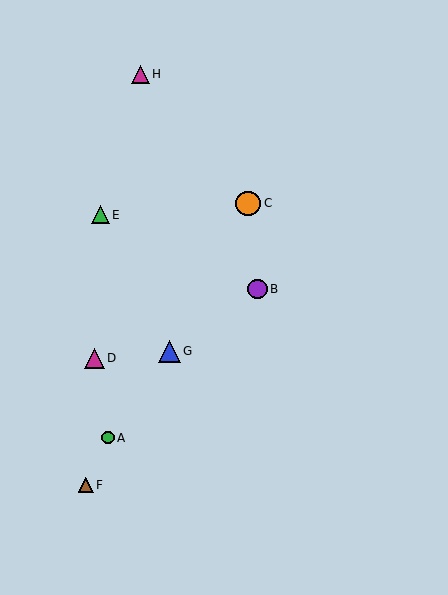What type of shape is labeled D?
Shape D is a magenta triangle.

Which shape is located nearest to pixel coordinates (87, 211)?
The green triangle (labeled E) at (100, 215) is nearest to that location.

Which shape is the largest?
The orange circle (labeled C) is the largest.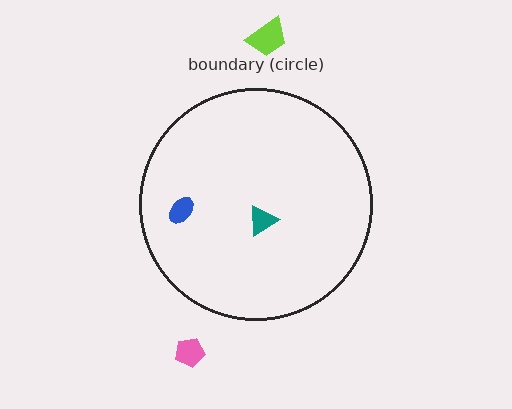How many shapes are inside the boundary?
2 inside, 2 outside.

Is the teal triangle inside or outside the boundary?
Inside.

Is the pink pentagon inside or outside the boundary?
Outside.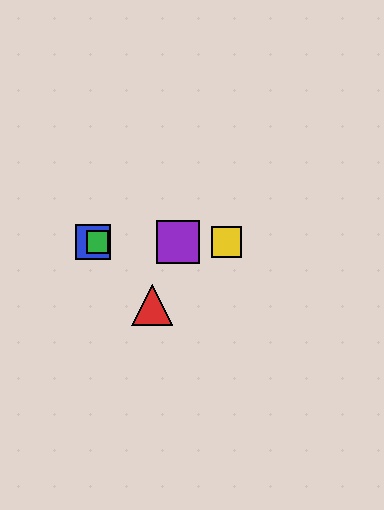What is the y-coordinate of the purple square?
The purple square is at y≈242.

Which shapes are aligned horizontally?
The blue square, the green square, the yellow square, the purple square are aligned horizontally.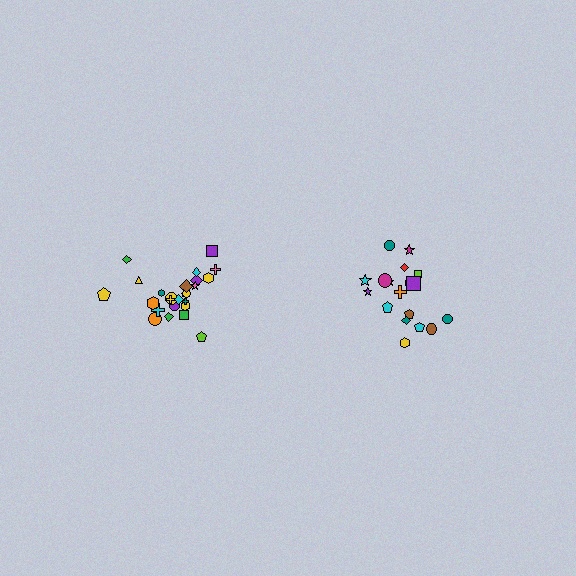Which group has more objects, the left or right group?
The left group.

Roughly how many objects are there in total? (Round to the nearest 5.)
Roughly 45 objects in total.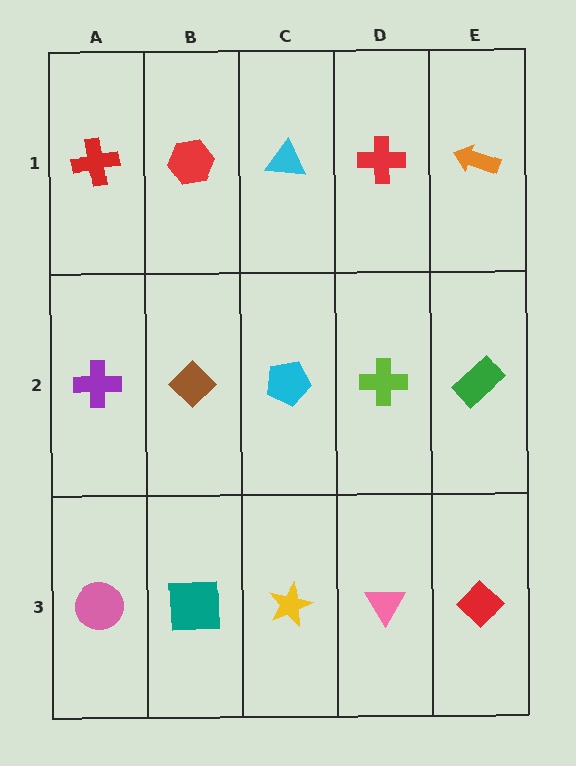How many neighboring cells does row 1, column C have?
3.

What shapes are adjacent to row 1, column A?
A purple cross (row 2, column A), a red hexagon (row 1, column B).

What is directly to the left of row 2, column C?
A brown diamond.